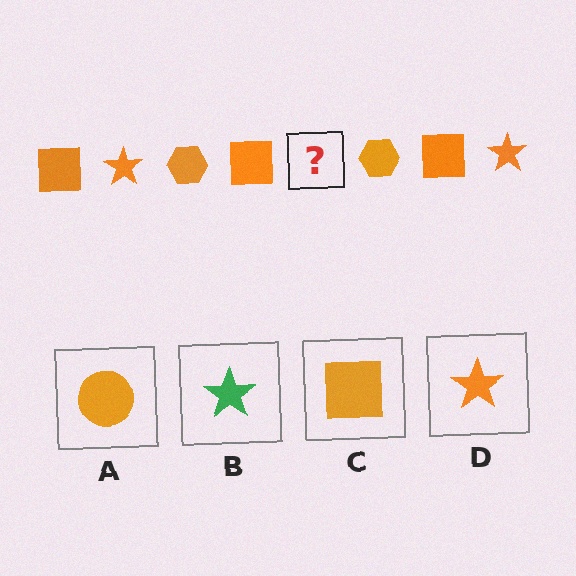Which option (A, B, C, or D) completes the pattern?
D.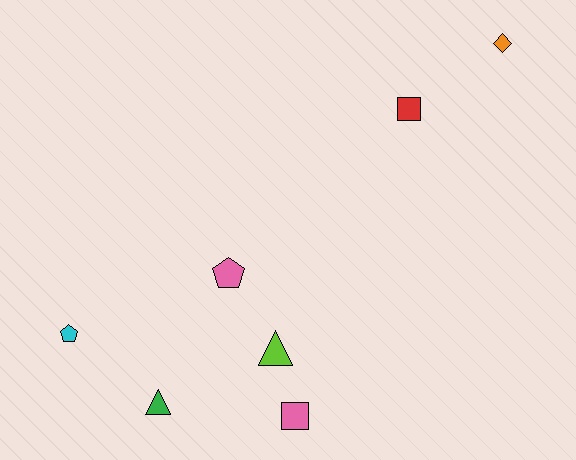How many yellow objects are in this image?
There are no yellow objects.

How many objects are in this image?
There are 7 objects.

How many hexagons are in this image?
There are no hexagons.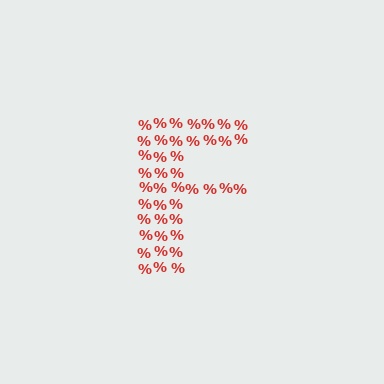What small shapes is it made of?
It is made of small percent signs.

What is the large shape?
The large shape is the letter F.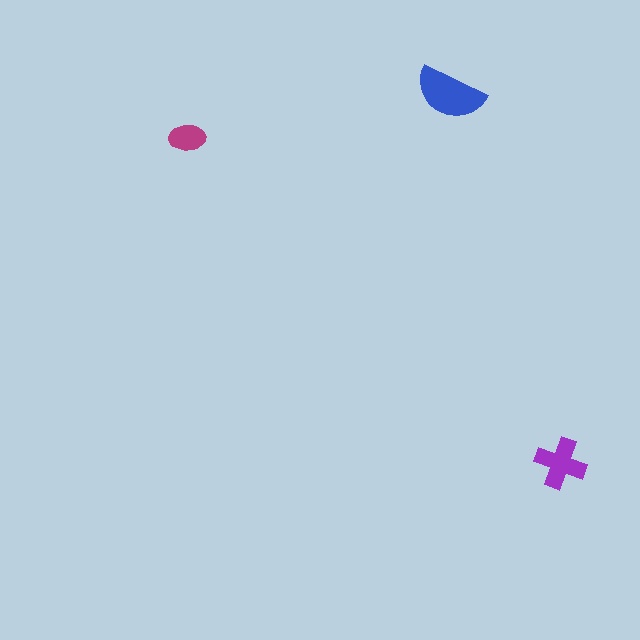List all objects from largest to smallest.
The blue semicircle, the purple cross, the magenta ellipse.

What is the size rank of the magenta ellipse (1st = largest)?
3rd.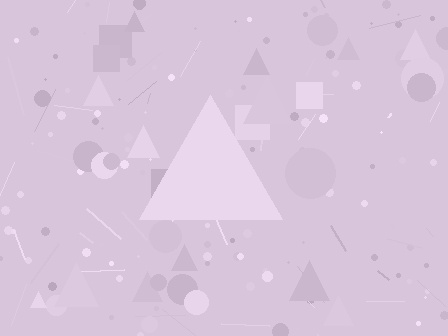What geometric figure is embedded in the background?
A triangle is embedded in the background.